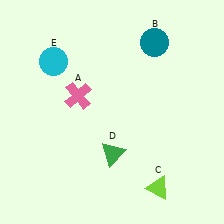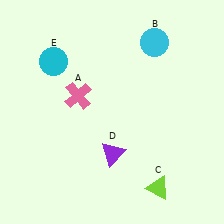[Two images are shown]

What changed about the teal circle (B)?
In Image 1, B is teal. In Image 2, it changed to cyan.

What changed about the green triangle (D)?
In Image 1, D is green. In Image 2, it changed to purple.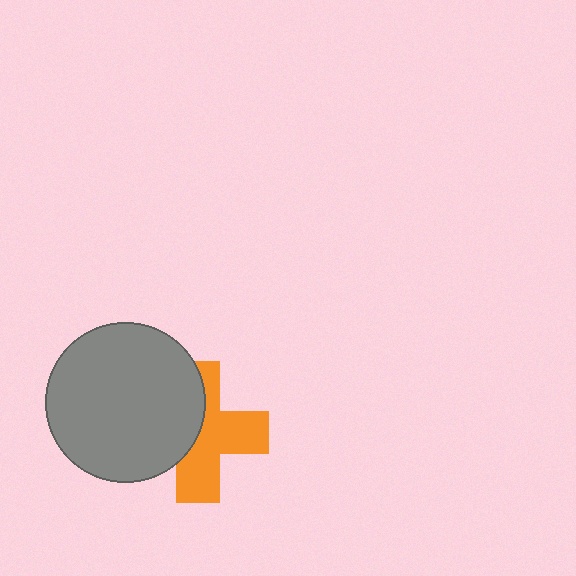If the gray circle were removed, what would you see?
You would see the complete orange cross.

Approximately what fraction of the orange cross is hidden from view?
Roughly 43% of the orange cross is hidden behind the gray circle.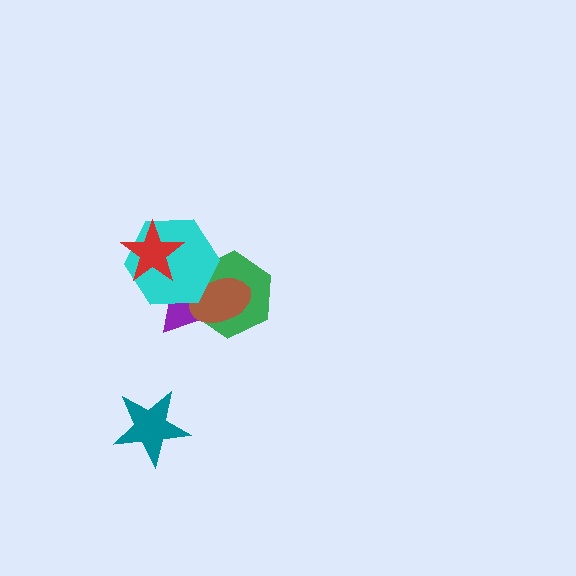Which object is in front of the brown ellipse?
The cyan hexagon is in front of the brown ellipse.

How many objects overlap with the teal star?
0 objects overlap with the teal star.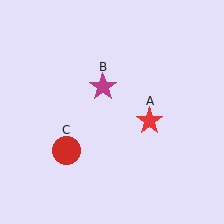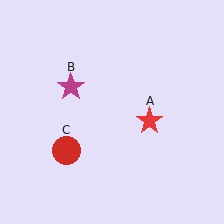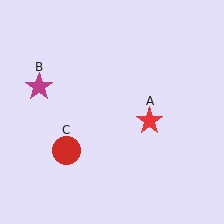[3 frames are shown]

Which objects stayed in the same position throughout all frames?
Red star (object A) and red circle (object C) remained stationary.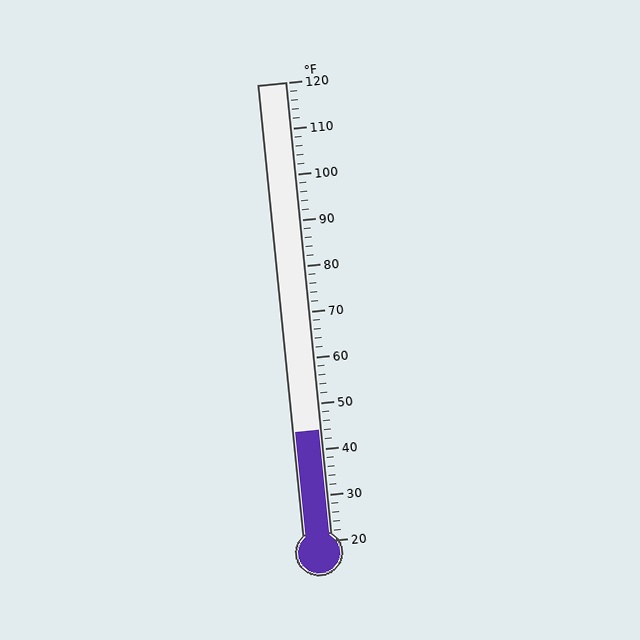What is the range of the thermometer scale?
The thermometer scale ranges from 20°F to 120°F.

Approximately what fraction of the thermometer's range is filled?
The thermometer is filled to approximately 25% of its range.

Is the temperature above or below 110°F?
The temperature is below 110°F.